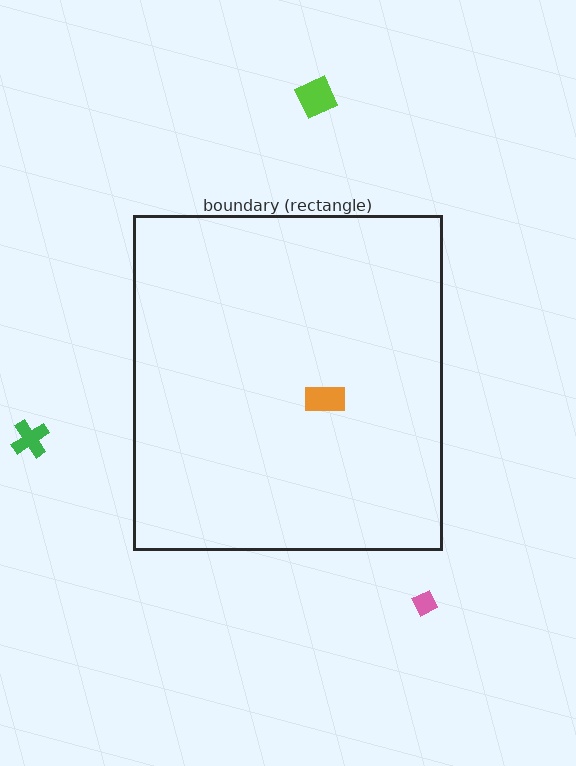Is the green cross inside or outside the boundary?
Outside.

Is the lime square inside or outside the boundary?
Outside.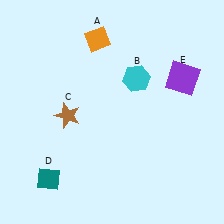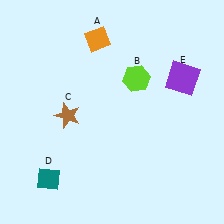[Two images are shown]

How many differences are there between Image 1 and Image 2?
There is 1 difference between the two images.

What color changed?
The hexagon (B) changed from cyan in Image 1 to lime in Image 2.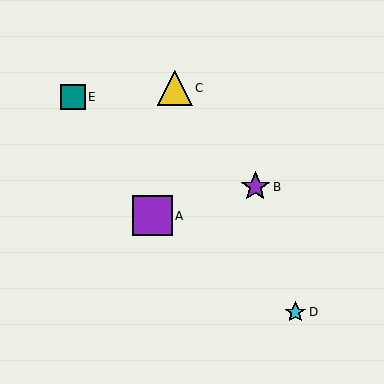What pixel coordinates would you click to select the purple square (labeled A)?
Click at (152, 216) to select the purple square A.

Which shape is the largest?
The purple square (labeled A) is the largest.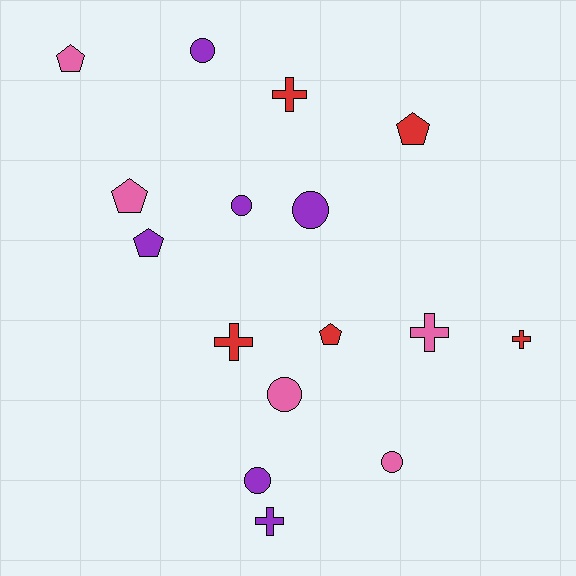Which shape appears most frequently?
Circle, with 6 objects.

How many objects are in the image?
There are 16 objects.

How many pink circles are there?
There are 2 pink circles.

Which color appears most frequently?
Purple, with 6 objects.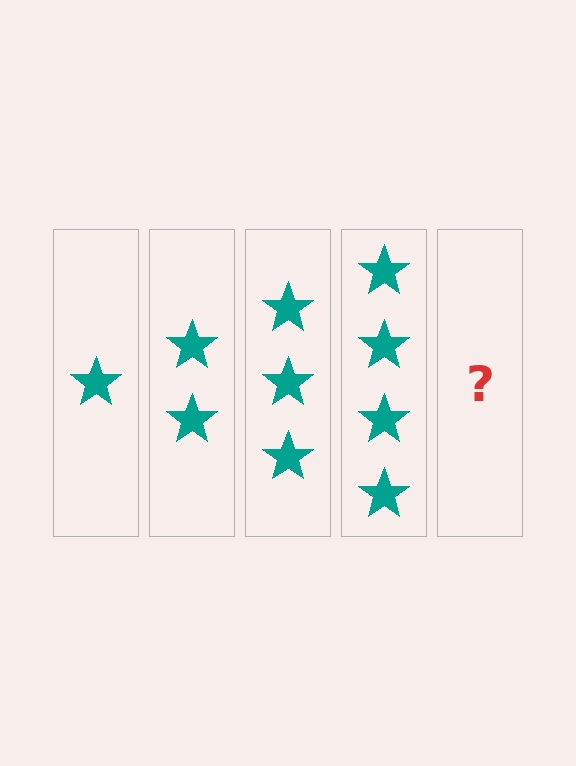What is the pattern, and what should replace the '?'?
The pattern is that each step adds one more star. The '?' should be 5 stars.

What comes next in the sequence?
The next element should be 5 stars.